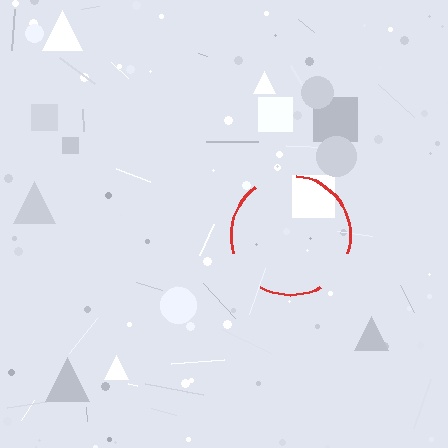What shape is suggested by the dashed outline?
The dashed outline suggests a circle.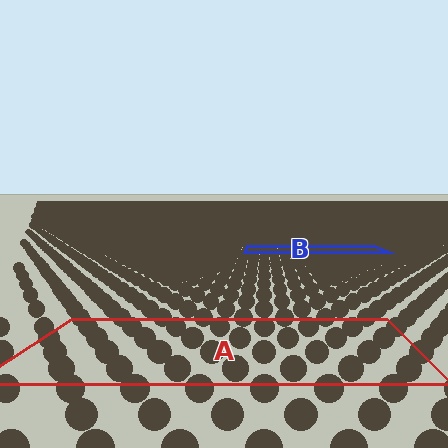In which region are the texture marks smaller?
The texture marks are smaller in region B, because it is farther away.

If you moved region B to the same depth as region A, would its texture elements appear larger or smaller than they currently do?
They would appear larger. At a closer depth, the same texture elements are projected at a bigger on-screen size.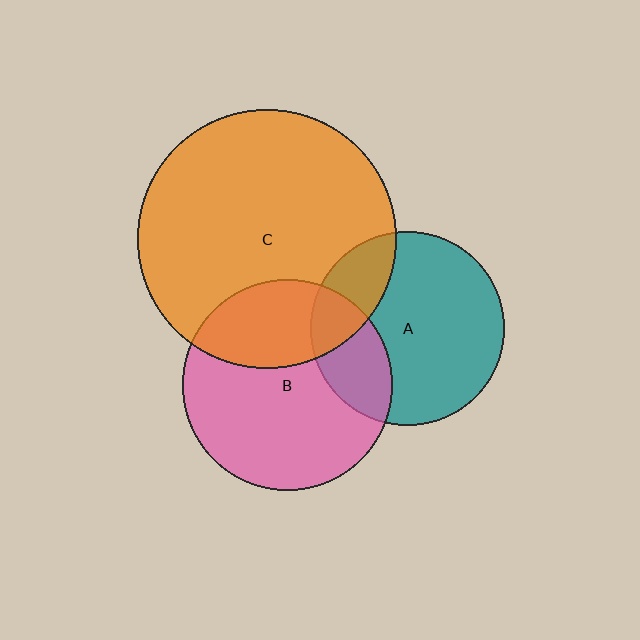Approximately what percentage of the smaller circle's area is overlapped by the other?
Approximately 20%.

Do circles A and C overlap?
Yes.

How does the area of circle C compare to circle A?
Approximately 1.8 times.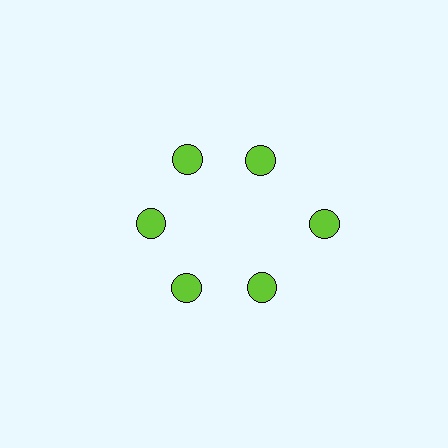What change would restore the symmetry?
The symmetry would be restored by moving it inward, back onto the ring so that all 6 circles sit at equal angles and equal distance from the center.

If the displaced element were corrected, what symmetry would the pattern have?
It would have 6-fold rotational symmetry — the pattern would map onto itself every 60 degrees.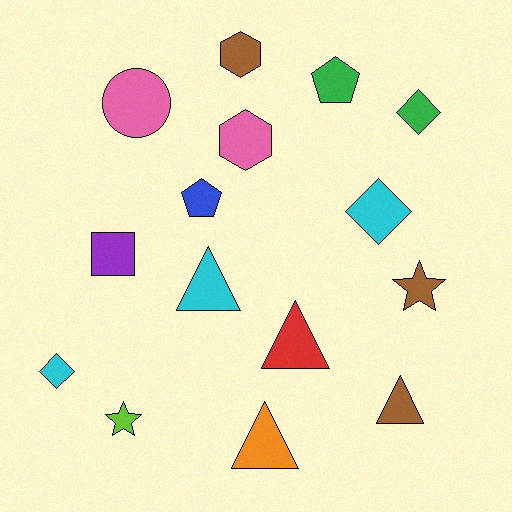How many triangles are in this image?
There are 4 triangles.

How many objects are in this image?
There are 15 objects.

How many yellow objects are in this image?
There are no yellow objects.